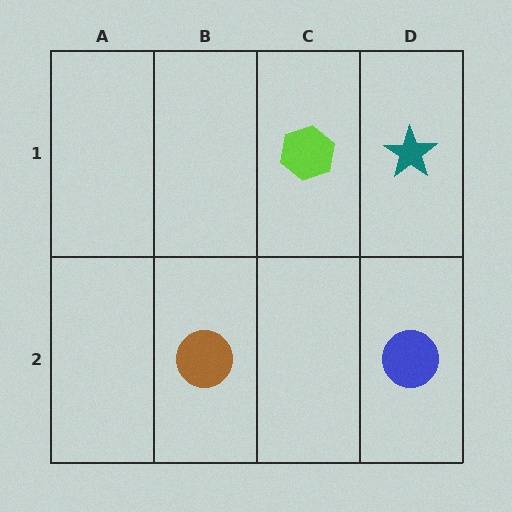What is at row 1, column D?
A teal star.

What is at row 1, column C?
A lime hexagon.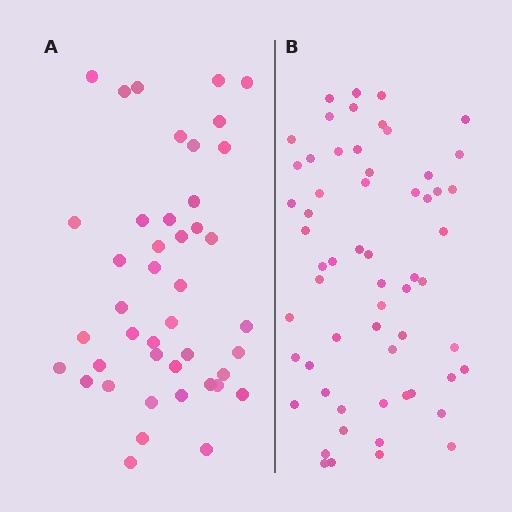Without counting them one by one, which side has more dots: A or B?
Region B (the right region) has more dots.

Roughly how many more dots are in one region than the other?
Region B has approximately 15 more dots than region A.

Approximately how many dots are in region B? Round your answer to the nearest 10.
About 60 dots.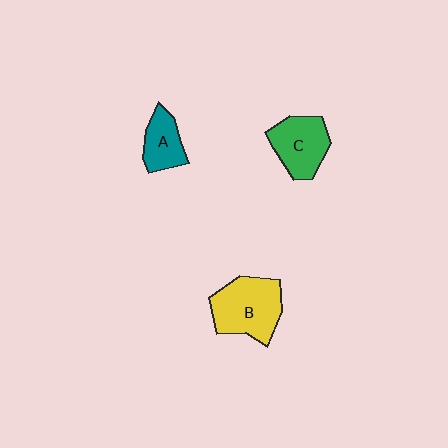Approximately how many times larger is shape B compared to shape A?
Approximately 1.8 times.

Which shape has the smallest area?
Shape A (teal).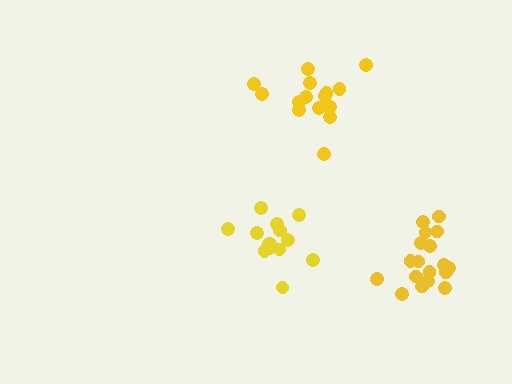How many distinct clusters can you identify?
There are 3 distinct clusters.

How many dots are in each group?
Group 1: 14 dots, Group 2: 15 dots, Group 3: 18 dots (47 total).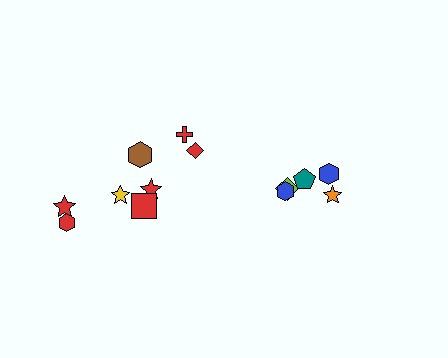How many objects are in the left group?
There are 8 objects.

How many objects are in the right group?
There are 5 objects.